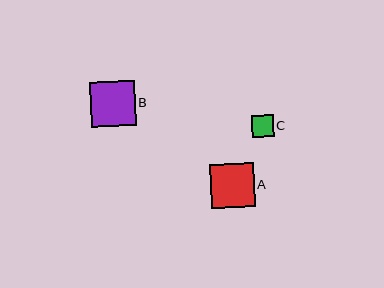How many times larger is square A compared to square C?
Square A is approximately 2.0 times the size of square C.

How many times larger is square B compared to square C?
Square B is approximately 2.1 times the size of square C.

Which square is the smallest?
Square C is the smallest with a size of approximately 22 pixels.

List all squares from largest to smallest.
From largest to smallest: B, A, C.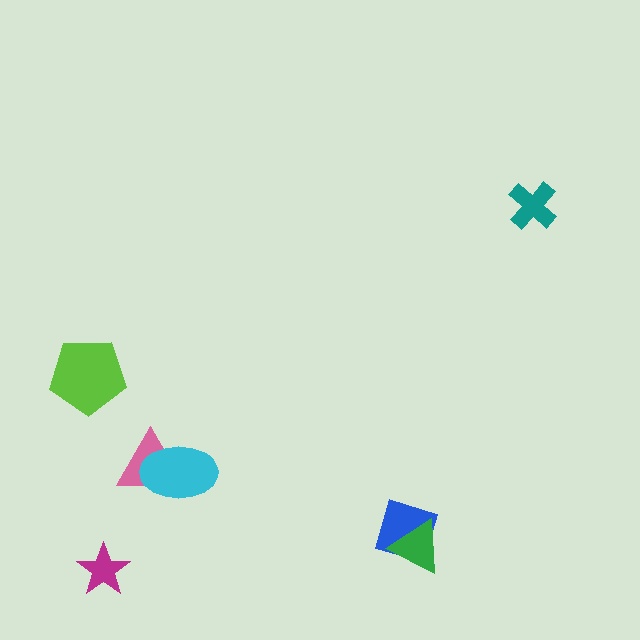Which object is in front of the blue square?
The green triangle is in front of the blue square.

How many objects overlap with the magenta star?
0 objects overlap with the magenta star.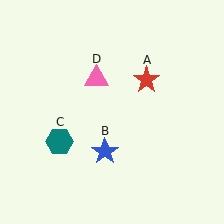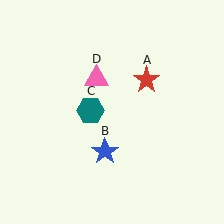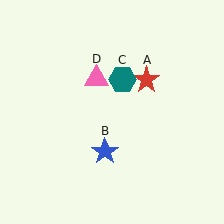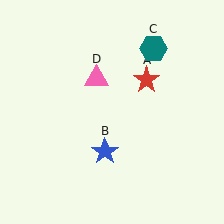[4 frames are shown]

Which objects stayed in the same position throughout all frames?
Red star (object A) and blue star (object B) and pink triangle (object D) remained stationary.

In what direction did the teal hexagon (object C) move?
The teal hexagon (object C) moved up and to the right.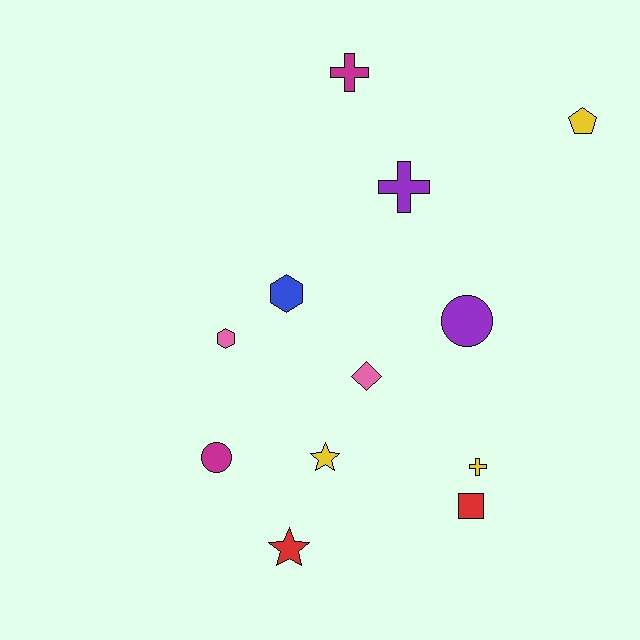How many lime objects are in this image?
There are no lime objects.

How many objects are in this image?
There are 12 objects.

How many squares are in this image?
There is 1 square.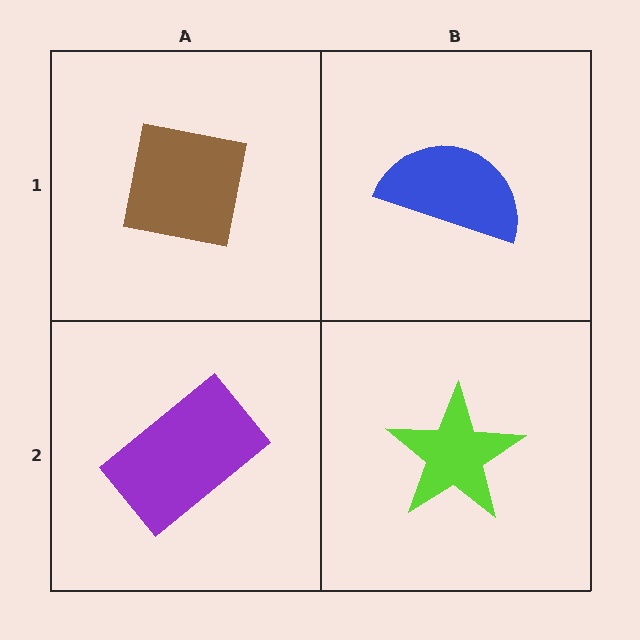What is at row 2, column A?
A purple rectangle.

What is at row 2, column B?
A lime star.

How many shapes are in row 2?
2 shapes.